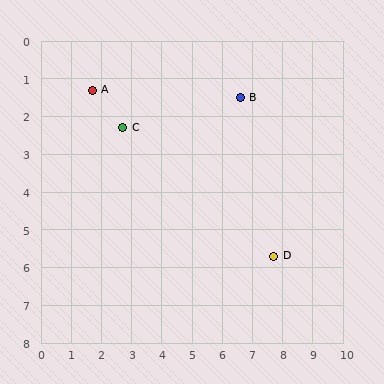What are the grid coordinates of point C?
Point C is at approximately (2.7, 2.3).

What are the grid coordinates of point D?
Point D is at approximately (7.7, 5.7).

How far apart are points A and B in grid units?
Points A and B are about 4.9 grid units apart.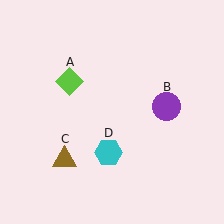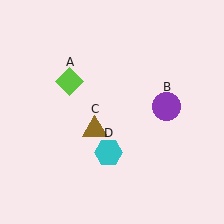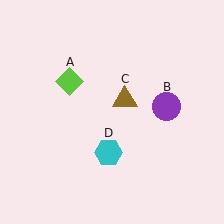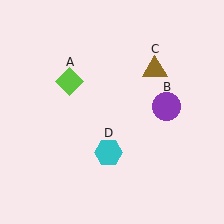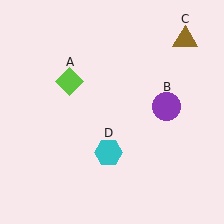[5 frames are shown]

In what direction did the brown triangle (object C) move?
The brown triangle (object C) moved up and to the right.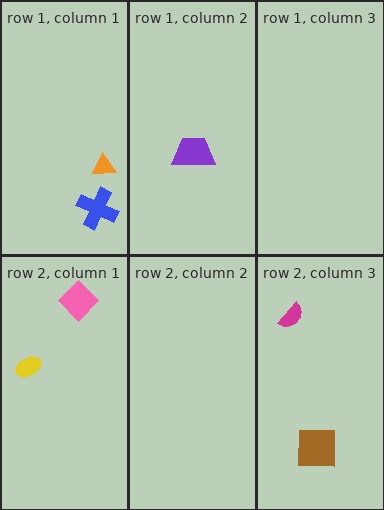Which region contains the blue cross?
The row 1, column 1 region.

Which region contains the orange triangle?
The row 1, column 1 region.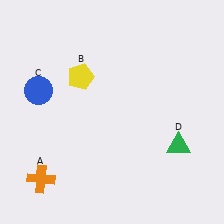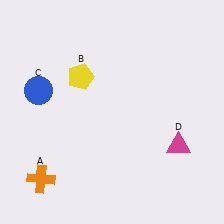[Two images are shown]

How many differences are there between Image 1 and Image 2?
There is 1 difference between the two images.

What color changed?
The triangle (D) changed from green in Image 1 to magenta in Image 2.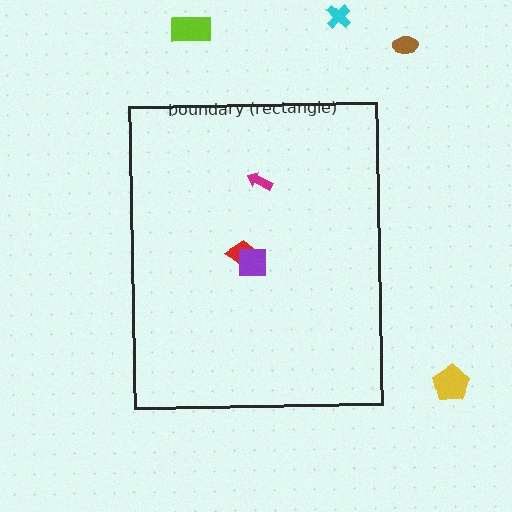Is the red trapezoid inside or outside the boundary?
Inside.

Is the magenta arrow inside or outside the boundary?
Inside.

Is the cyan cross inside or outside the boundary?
Outside.